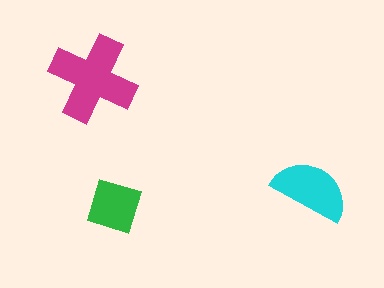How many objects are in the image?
There are 3 objects in the image.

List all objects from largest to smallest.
The magenta cross, the cyan semicircle, the green diamond.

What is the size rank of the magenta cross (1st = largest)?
1st.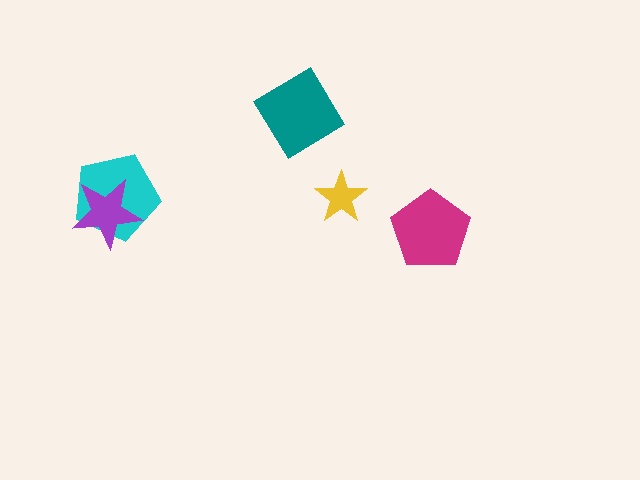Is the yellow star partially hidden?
No, no other shape covers it.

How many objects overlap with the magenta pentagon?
0 objects overlap with the magenta pentagon.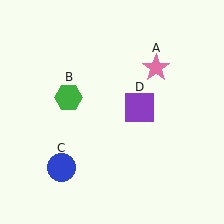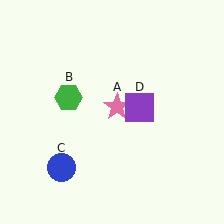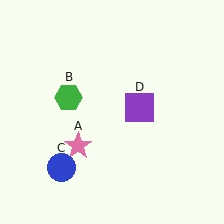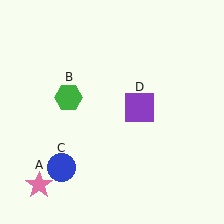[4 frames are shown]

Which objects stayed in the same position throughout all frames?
Green hexagon (object B) and blue circle (object C) and purple square (object D) remained stationary.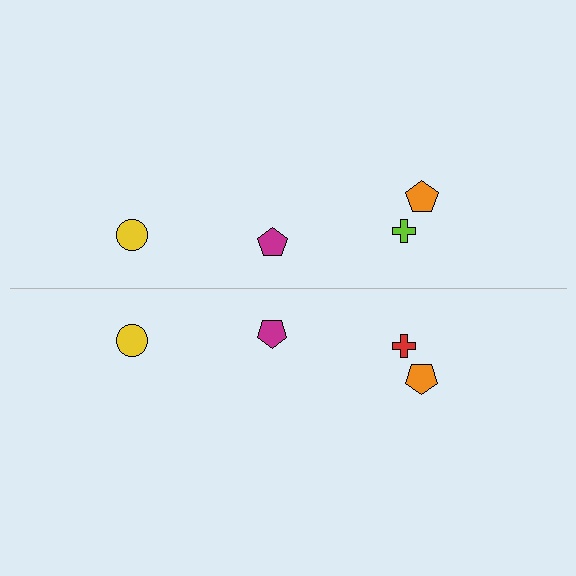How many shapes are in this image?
There are 8 shapes in this image.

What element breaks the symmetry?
The red cross on the bottom side breaks the symmetry — its mirror counterpart is lime.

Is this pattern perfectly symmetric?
No, the pattern is not perfectly symmetric. The red cross on the bottom side breaks the symmetry — its mirror counterpart is lime.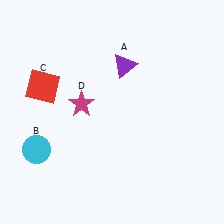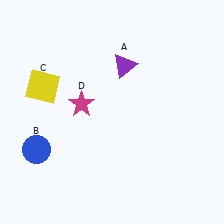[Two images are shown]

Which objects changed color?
B changed from cyan to blue. C changed from red to yellow.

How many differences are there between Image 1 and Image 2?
There are 2 differences between the two images.